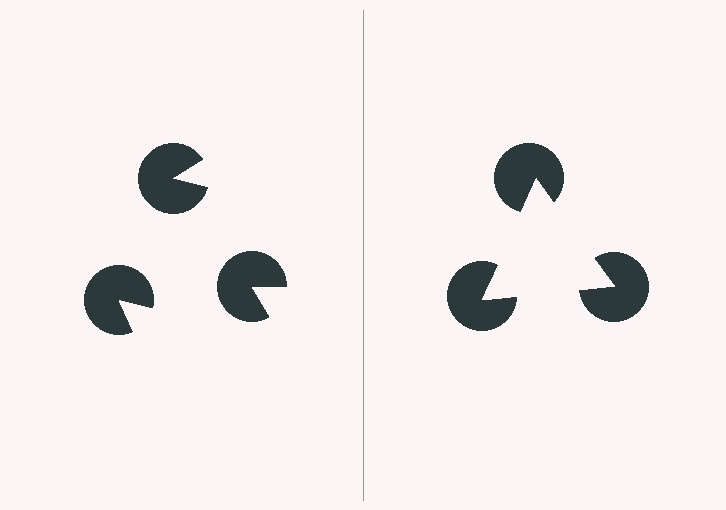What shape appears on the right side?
An illusory triangle.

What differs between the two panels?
The pac-man discs are positioned identically on both sides; only the wedge orientations differ. On the right they align to a triangle; on the left they are misaligned.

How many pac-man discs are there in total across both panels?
6 — 3 on each side.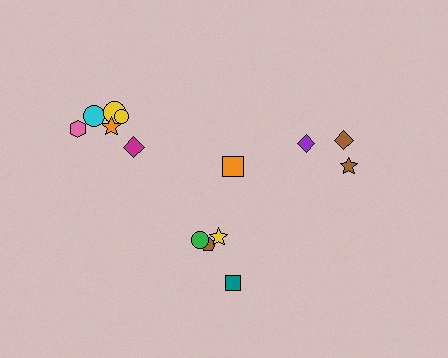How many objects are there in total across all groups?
There are 14 objects.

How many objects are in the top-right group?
There are 4 objects.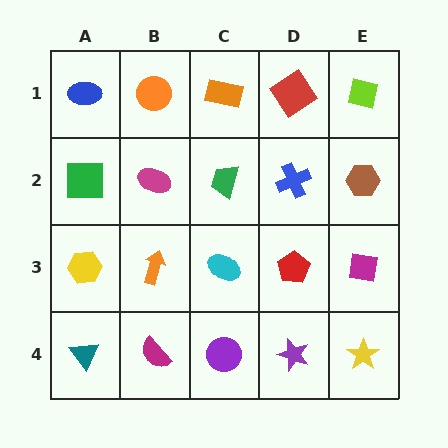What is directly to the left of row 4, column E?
A purple star.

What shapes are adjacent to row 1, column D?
A blue cross (row 2, column D), an orange rectangle (row 1, column C), a lime square (row 1, column E).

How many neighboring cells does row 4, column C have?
3.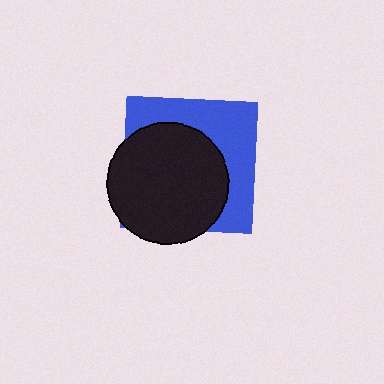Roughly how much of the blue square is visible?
A small part of it is visible (roughly 41%).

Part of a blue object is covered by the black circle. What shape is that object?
It is a square.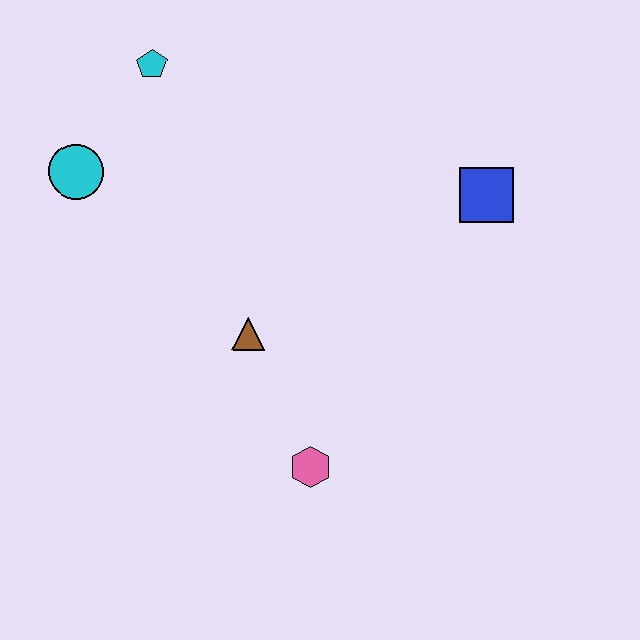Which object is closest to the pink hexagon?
The brown triangle is closest to the pink hexagon.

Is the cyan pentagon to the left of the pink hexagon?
Yes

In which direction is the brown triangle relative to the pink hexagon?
The brown triangle is above the pink hexagon.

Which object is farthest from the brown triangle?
The cyan pentagon is farthest from the brown triangle.